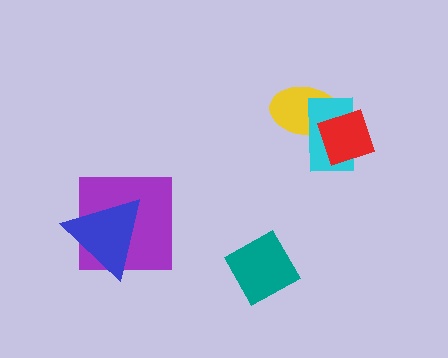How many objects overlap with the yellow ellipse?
2 objects overlap with the yellow ellipse.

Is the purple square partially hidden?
Yes, it is partially covered by another shape.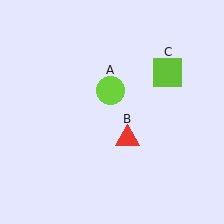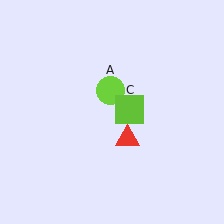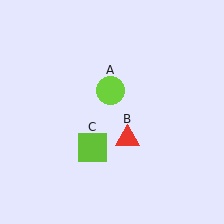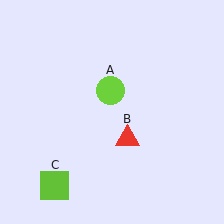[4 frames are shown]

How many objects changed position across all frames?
1 object changed position: lime square (object C).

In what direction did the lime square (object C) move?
The lime square (object C) moved down and to the left.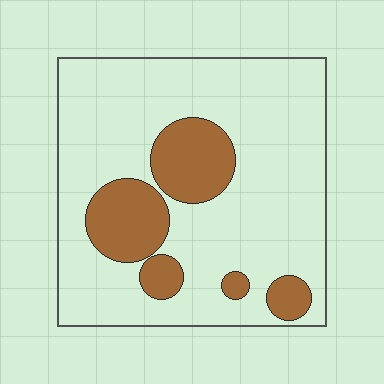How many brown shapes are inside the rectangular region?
5.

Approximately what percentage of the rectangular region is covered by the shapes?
Approximately 20%.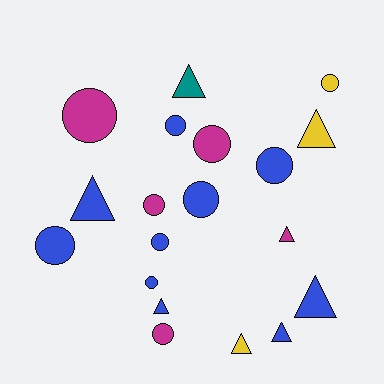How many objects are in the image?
There are 19 objects.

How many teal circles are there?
There are no teal circles.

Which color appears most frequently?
Blue, with 10 objects.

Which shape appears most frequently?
Circle, with 11 objects.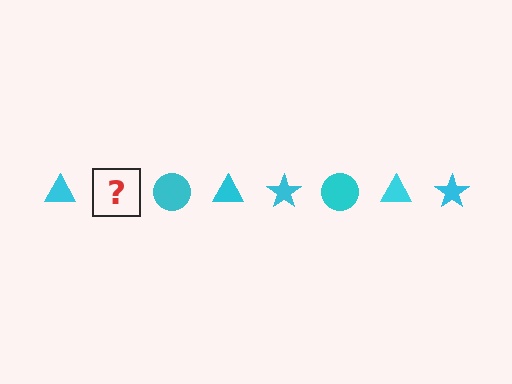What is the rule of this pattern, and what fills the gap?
The rule is that the pattern cycles through triangle, star, circle shapes in cyan. The gap should be filled with a cyan star.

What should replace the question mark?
The question mark should be replaced with a cyan star.